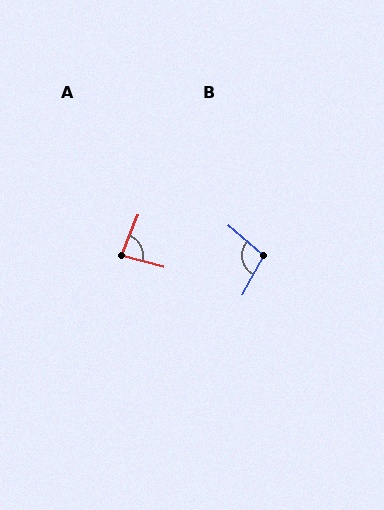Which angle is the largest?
B, at approximately 102 degrees.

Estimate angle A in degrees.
Approximately 82 degrees.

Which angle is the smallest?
A, at approximately 82 degrees.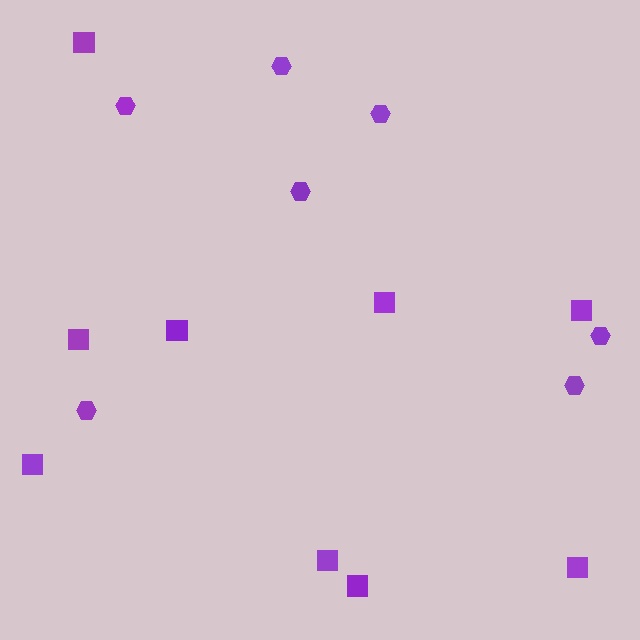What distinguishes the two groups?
There are 2 groups: one group of hexagons (7) and one group of squares (9).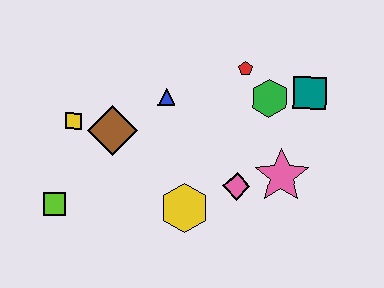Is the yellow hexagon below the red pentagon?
Yes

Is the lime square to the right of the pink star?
No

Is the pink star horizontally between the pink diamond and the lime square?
No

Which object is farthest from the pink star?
The lime square is farthest from the pink star.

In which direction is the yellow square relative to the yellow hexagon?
The yellow square is to the left of the yellow hexagon.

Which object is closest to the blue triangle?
The brown diamond is closest to the blue triangle.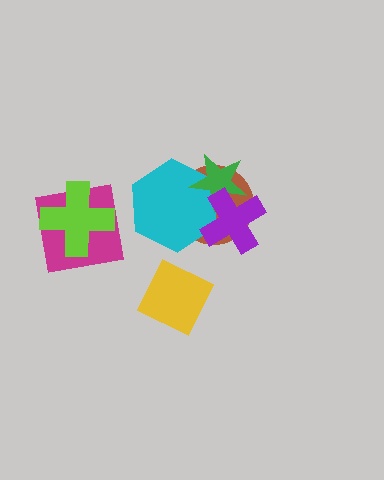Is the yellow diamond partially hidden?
No, no other shape covers it.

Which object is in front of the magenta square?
The lime cross is in front of the magenta square.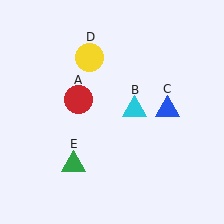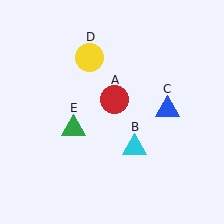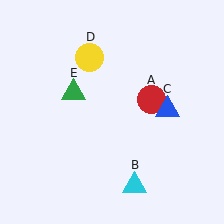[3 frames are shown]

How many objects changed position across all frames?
3 objects changed position: red circle (object A), cyan triangle (object B), green triangle (object E).